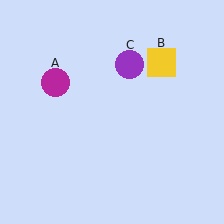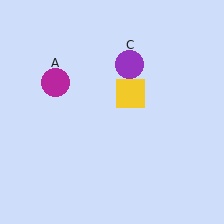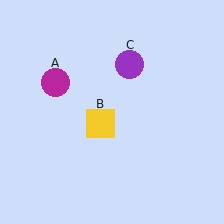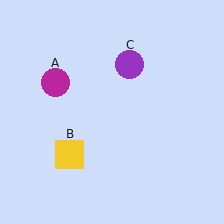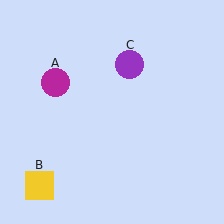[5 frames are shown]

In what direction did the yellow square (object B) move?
The yellow square (object B) moved down and to the left.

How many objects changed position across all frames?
1 object changed position: yellow square (object B).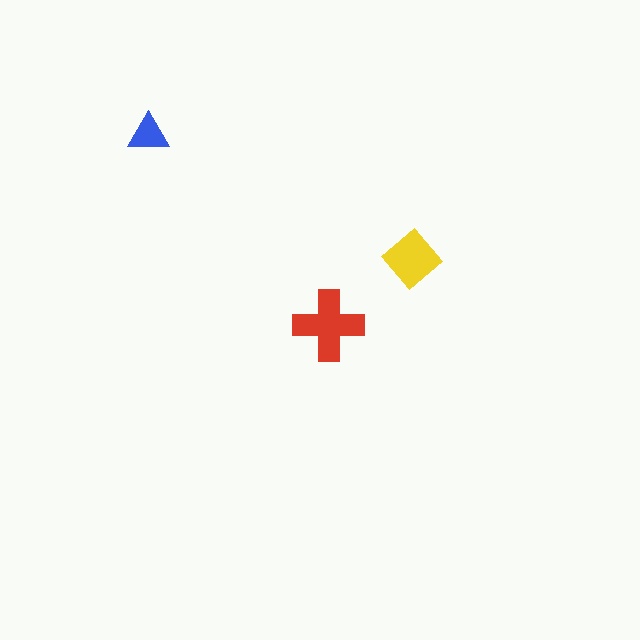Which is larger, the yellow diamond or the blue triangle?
The yellow diamond.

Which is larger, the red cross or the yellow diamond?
The red cross.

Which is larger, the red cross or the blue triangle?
The red cross.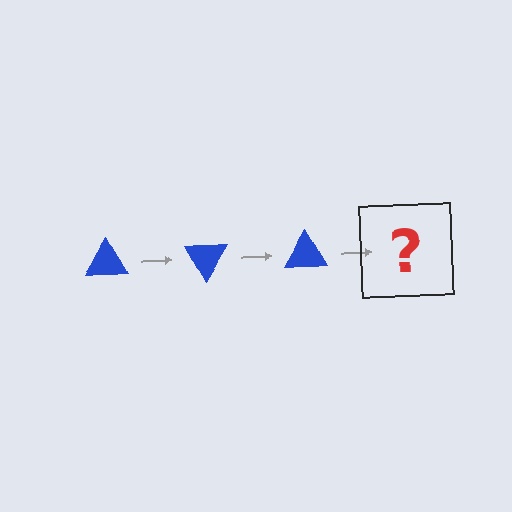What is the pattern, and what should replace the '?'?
The pattern is that the triangle rotates 60 degrees each step. The '?' should be a blue triangle rotated 180 degrees.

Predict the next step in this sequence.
The next step is a blue triangle rotated 180 degrees.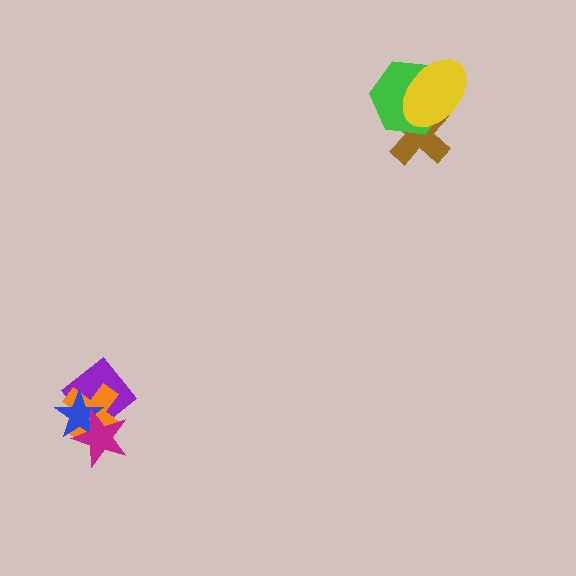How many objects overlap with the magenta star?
3 objects overlap with the magenta star.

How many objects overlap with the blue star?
3 objects overlap with the blue star.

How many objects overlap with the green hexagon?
2 objects overlap with the green hexagon.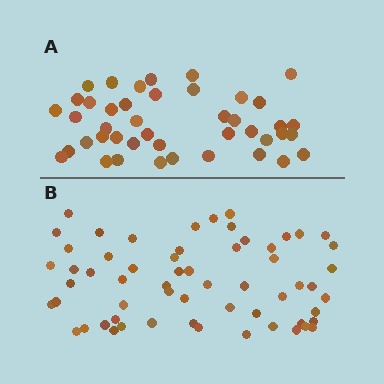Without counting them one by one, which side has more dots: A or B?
Region B (the bottom region) has more dots.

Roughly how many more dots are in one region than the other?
Region B has approximately 15 more dots than region A.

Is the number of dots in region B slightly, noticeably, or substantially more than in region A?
Region B has noticeably more, but not dramatically so. The ratio is roughly 1.4 to 1.